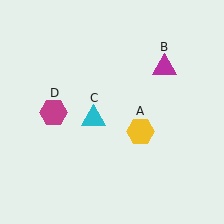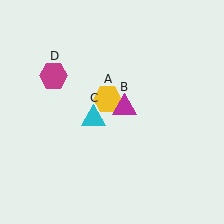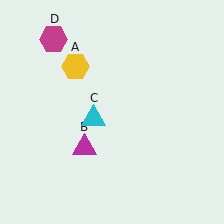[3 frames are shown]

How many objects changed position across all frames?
3 objects changed position: yellow hexagon (object A), magenta triangle (object B), magenta hexagon (object D).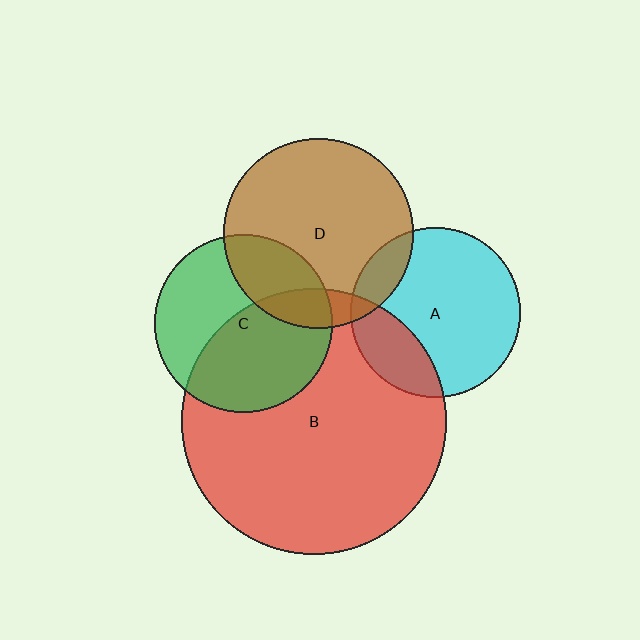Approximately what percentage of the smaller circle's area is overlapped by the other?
Approximately 25%.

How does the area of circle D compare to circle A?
Approximately 1.3 times.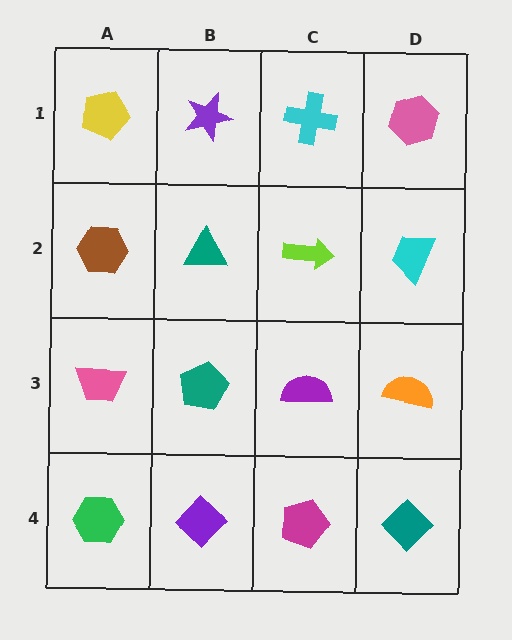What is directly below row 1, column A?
A brown hexagon.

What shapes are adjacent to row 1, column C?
A lime arrow (row 2, column C), a purple star (row 1, column B), a pink hexagon (row 1, column D).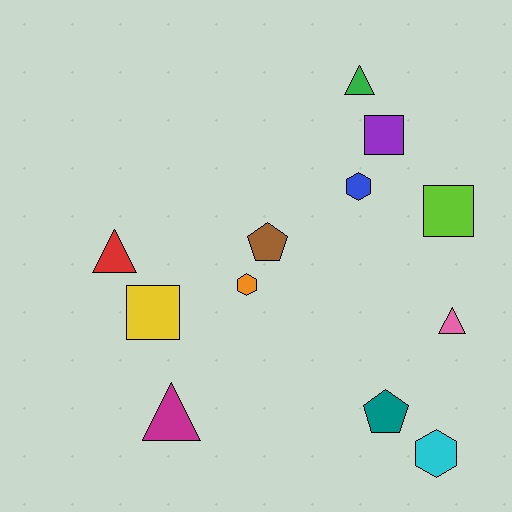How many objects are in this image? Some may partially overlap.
There are 12 objects.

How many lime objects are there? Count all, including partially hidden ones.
There is 1 lime object.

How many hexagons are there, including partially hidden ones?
There are 3 hexagons.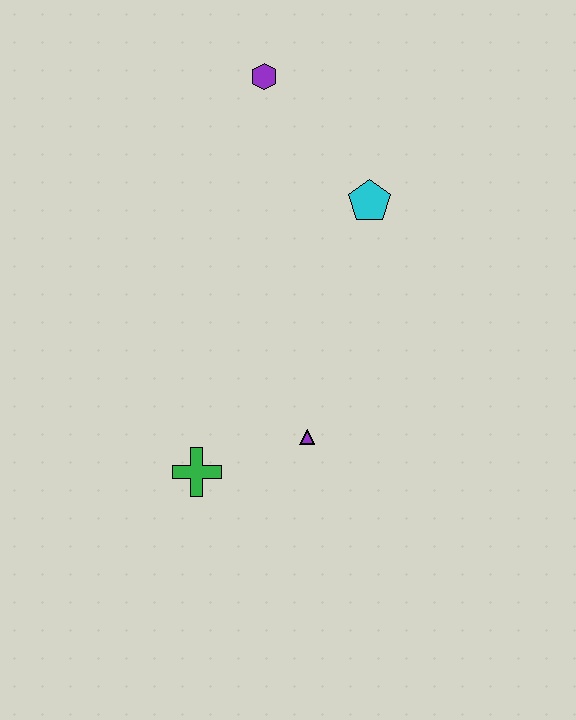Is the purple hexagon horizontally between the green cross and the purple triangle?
Yes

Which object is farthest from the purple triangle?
The purple hexagon is farthest from the purple triangle.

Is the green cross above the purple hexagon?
No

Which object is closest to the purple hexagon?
The cyan pentagon is closest to the purple hexagon.